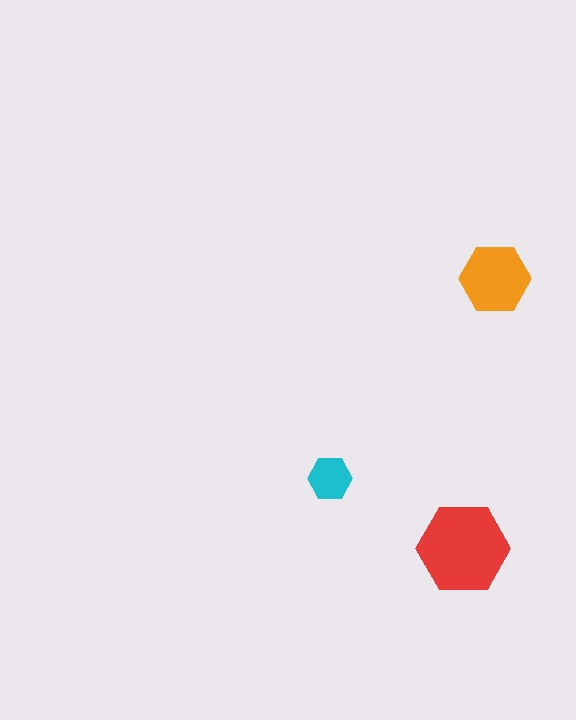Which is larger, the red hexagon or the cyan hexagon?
The red one.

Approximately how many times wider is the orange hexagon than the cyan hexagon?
About 1.5 times wider.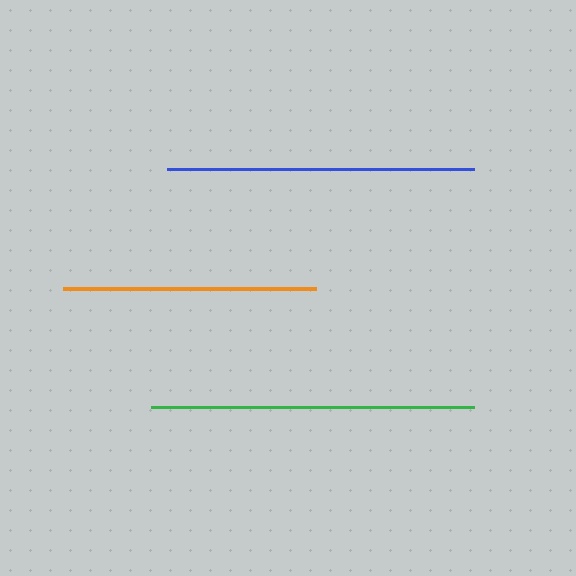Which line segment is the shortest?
The orange line is the shortest at approximately 253 pixels.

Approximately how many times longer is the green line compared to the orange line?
The green line is approximately 1.3 times the length of the orange line.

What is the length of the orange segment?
The orange segment is approximately 253 pixels long.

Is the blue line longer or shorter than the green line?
The green line is longer than the blue line.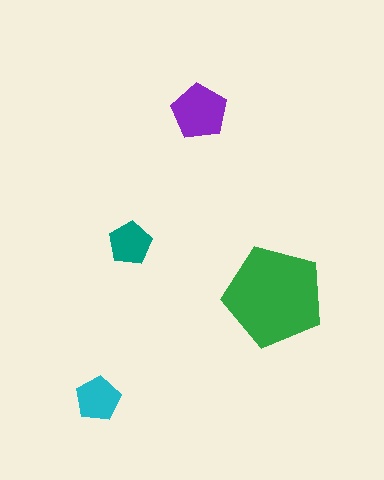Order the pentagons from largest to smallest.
the green one, the purple one, the cyan one, the teal one.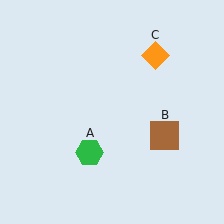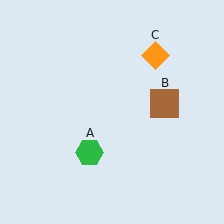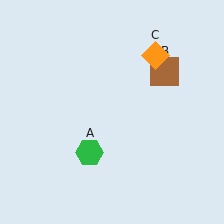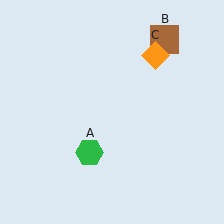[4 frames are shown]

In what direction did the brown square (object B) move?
The brown square (object B) moved up.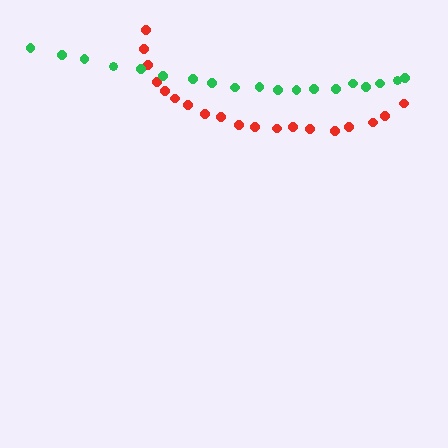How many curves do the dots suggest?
There are 2 distinct paths.